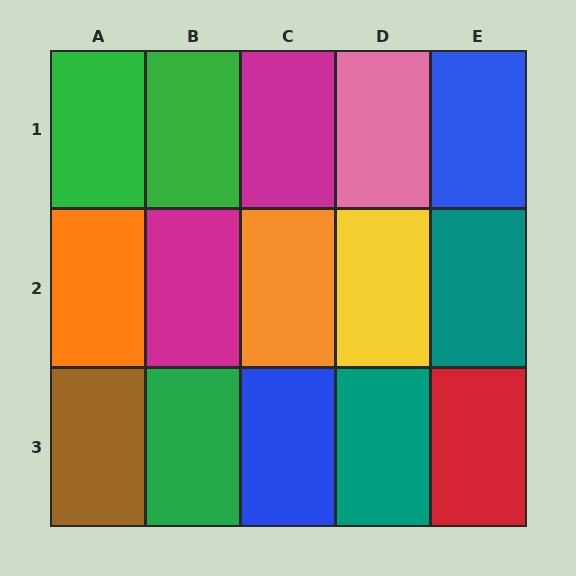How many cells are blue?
2 cells are blue.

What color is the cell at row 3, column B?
Green.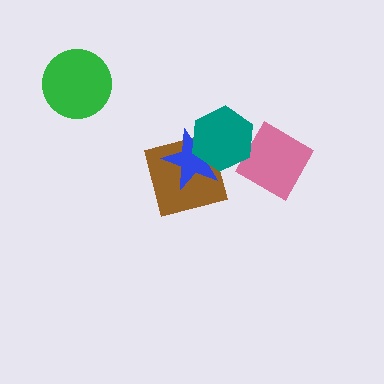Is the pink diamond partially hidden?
Yes, it is partially covered by another shape.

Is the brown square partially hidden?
Yes, it is partially covered by another shape.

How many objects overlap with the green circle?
0 objects overlap with the green circle.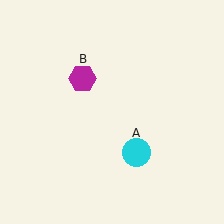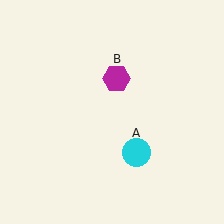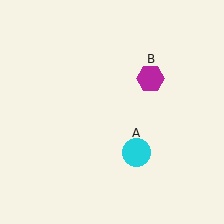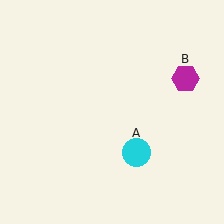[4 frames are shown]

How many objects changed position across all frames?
1 object changed position: magenta hexagon (object B).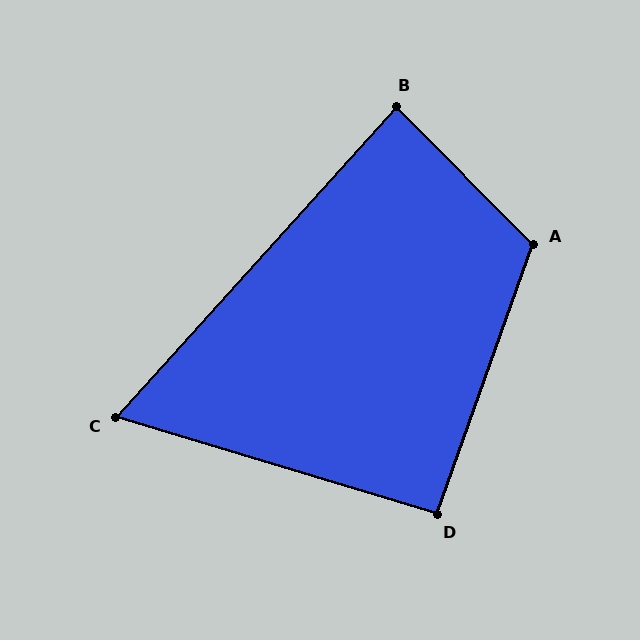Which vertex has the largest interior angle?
A, at approximately 115 degrees.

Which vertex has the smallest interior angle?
C, at approximately 65 degrees.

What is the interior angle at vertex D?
Approximately 93 degrees (approximately right).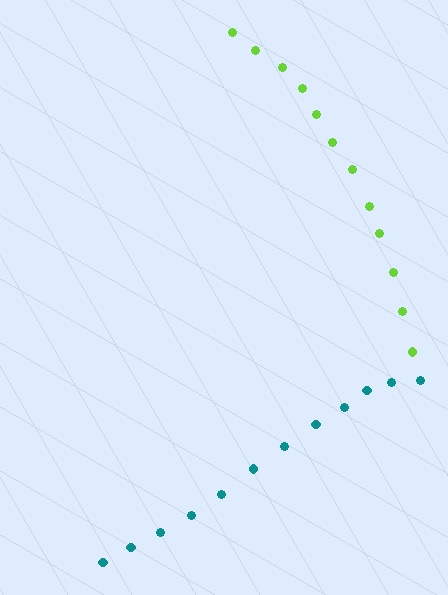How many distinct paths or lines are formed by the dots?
There are 2 distinct paths.